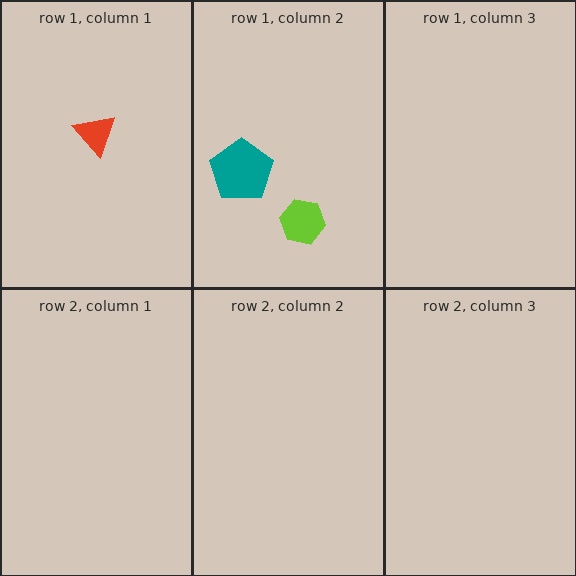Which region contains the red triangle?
The row 1, column 1 region.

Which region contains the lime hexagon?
The row 1, column 2 region.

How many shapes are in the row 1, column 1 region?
1.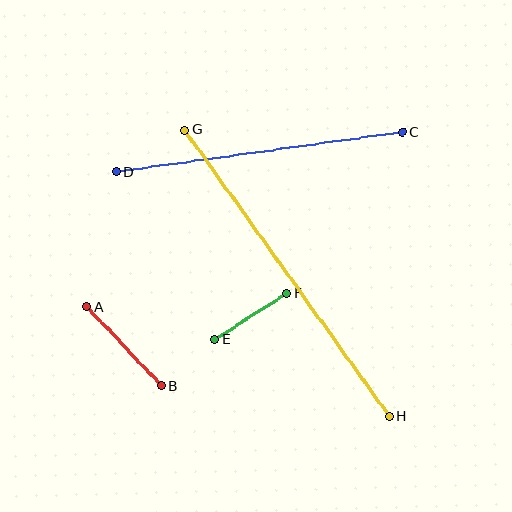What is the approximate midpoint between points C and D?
The midpoint is at approximately (259, 152) pixels.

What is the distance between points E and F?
The distance is approximately 85 pixels.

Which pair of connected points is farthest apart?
Points G and H are farthest apart.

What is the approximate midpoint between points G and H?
The midpoint is at approximately (287, 273) pixels.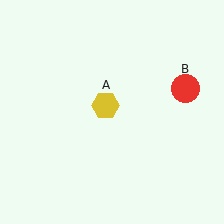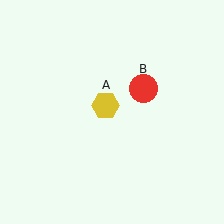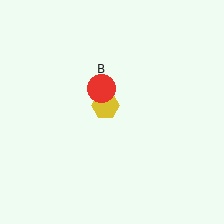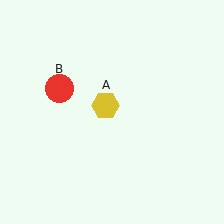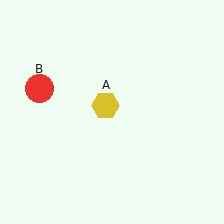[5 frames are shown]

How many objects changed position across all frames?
1 object changed position: red circle (object B).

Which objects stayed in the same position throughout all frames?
Yellow hexagon (object A) remained stationary.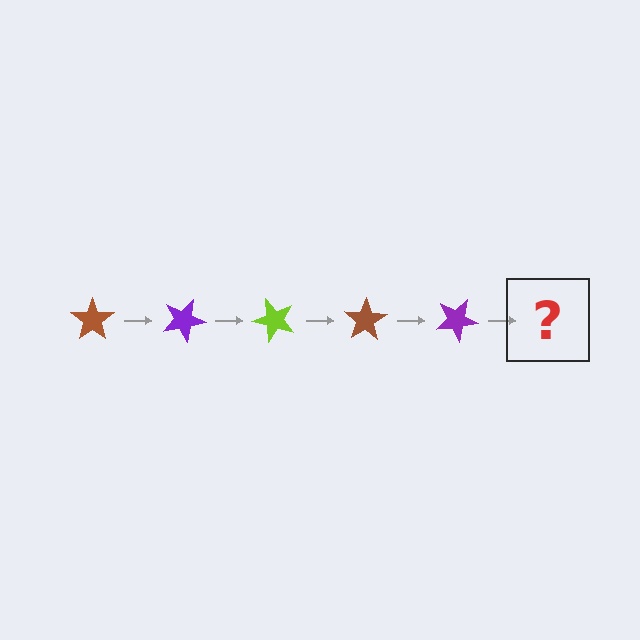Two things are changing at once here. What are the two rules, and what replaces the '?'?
The two rules are that it rotates 25 degrees each step and the color cycles through brown, purple, and lime. The '?' should be a lime star, rotated 125 degrees from the start.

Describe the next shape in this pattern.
It should be a lime star, rotated 125 degrees from the start.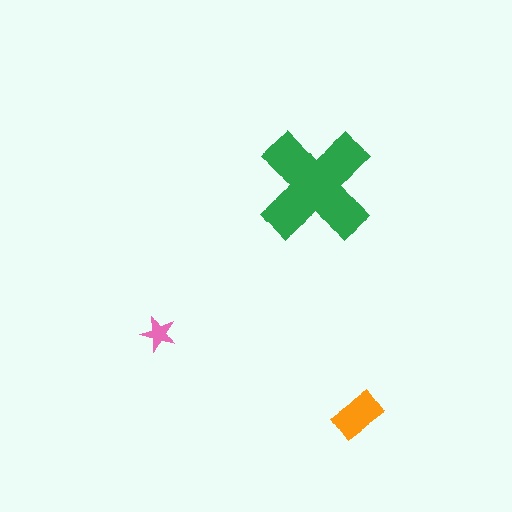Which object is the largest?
The green cross.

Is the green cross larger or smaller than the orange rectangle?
Larger.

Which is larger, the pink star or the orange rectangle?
The orange rectangle.